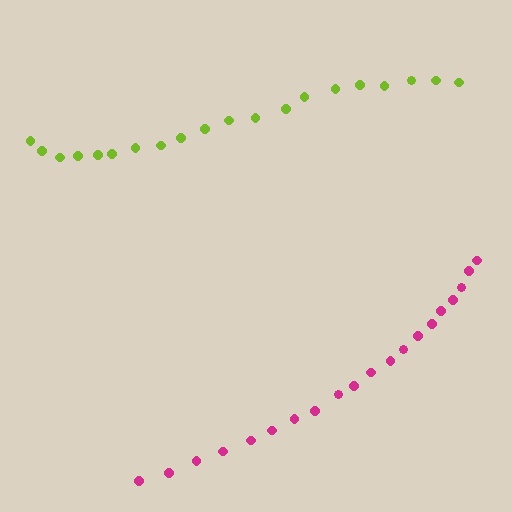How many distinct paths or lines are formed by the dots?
There are 2 distinct paths.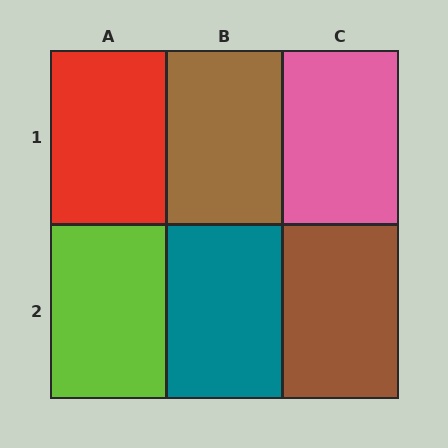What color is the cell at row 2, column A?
Lime.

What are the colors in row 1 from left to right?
Red, brown, pink.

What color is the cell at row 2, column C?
Brown.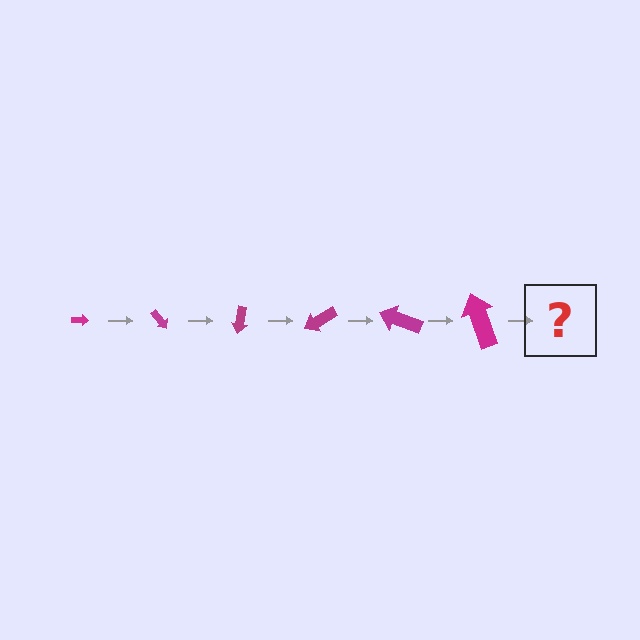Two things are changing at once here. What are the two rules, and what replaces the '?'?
The two rules are that the arrow grows larger each step and it rotates 50 degrees each step. The '?' should be an arrow, larger than the previous one and rotated 300 degrees from the start.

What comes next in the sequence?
The next element should be an arrow, larger than the previous one and rotated 300 degrees from the start.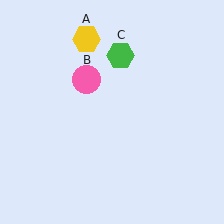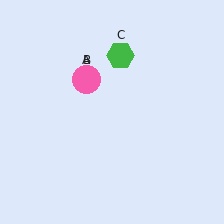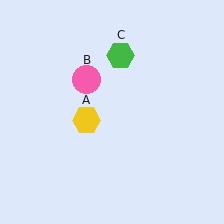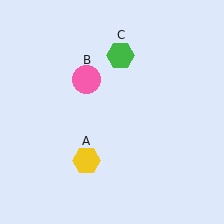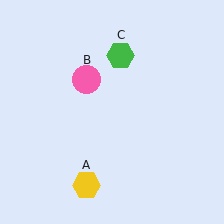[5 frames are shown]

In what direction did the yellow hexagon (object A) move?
The yellow hexagon (object A) moved down.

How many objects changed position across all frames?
1 object changed position: yellow hexagon (object A).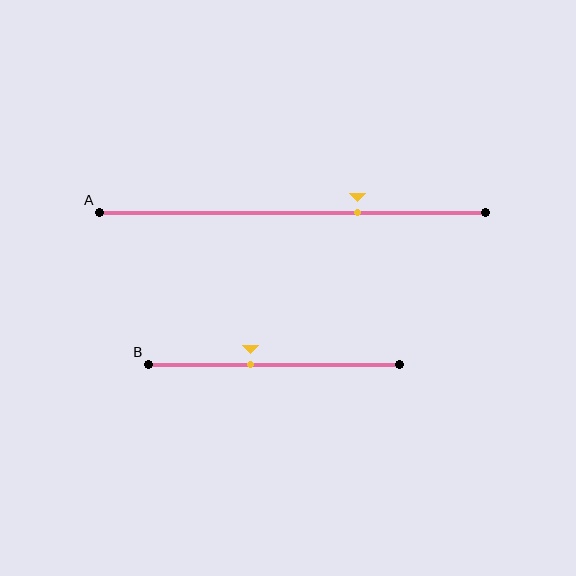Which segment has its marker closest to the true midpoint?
Segment B has its marker closest to the true midpoint.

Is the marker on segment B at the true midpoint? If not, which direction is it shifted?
No, the marker on segment B is shifted to the left by about 9% of the segment length.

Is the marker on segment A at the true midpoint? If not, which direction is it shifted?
No, the marker on segment A is shifted to the right by about 17% of the segment length.